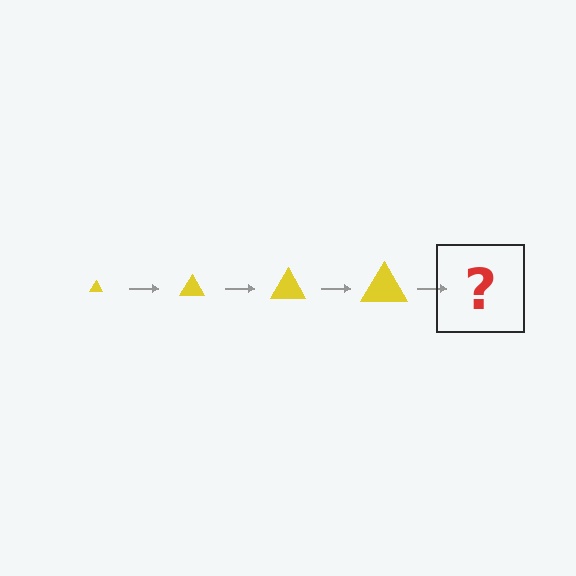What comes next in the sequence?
The next element should be a yellow triangle, larger than the previous one.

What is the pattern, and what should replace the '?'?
The pattern is that the triangle gets progressively larger each step. The '?' should be a yellow triangle, larger than the previous one.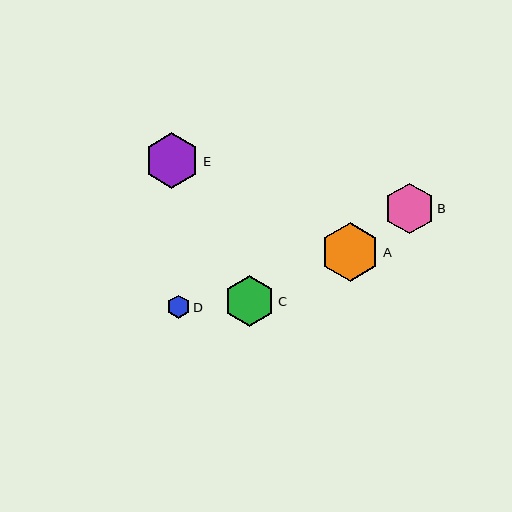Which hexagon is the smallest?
Hexagon D is the smallest with a size of approximately 23 pixels.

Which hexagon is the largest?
Hexagon A is the largest with a size of approximately 59 pixels.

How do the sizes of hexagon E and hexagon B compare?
Hexagon E and hexagon B are approximately the same size.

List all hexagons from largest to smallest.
From largest to smallest: A, E, C, B, D.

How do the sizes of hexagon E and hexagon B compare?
Hexagon E and hexagon B are approximately the same size.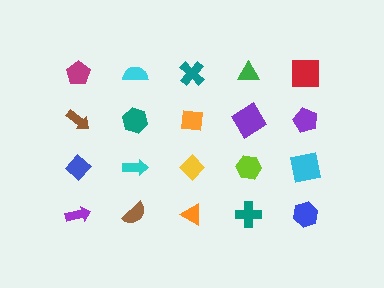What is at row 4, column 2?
A brown semicircle.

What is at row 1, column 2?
A cyan semicircle.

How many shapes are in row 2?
5 shapes.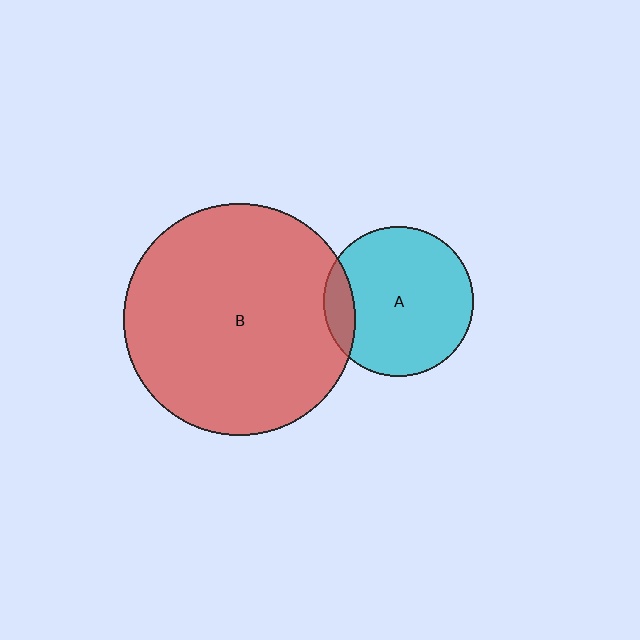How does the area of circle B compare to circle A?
Approximately 2.4 times.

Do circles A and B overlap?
Yes.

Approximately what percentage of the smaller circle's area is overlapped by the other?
Approximately 10%.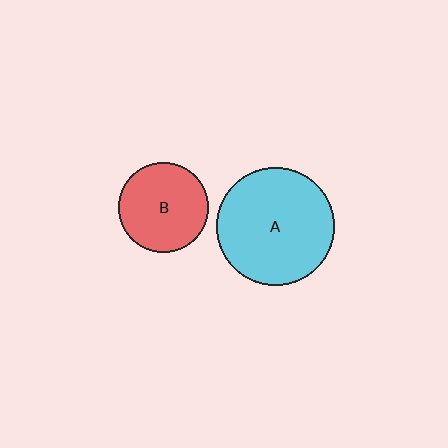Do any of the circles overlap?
No, none of the circles overlap.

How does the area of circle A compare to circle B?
Approximately 1.7 times.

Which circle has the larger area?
Circle A (cyan).